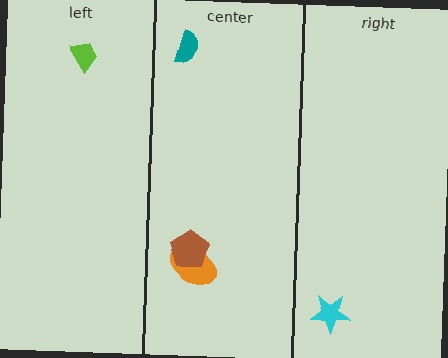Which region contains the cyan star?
The right region.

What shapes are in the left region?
The lime trapezoid.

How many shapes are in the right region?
1.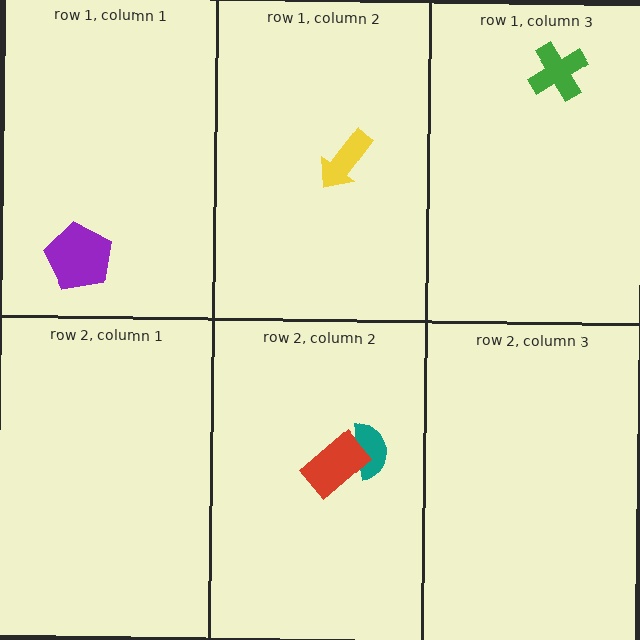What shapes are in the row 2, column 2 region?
The teal semicircle, the red rectangle.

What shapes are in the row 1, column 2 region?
The yellow arrow.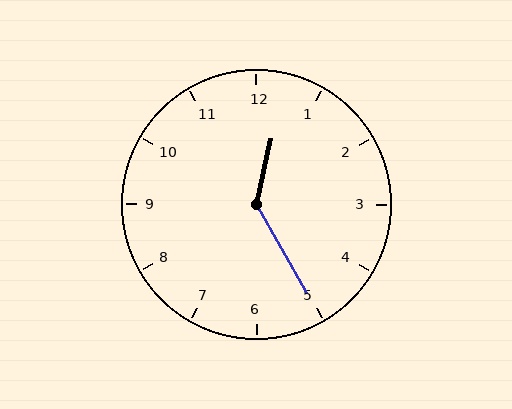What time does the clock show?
12:25.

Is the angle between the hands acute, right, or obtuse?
It is obtuse.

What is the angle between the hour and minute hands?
Approximately 138 degrees.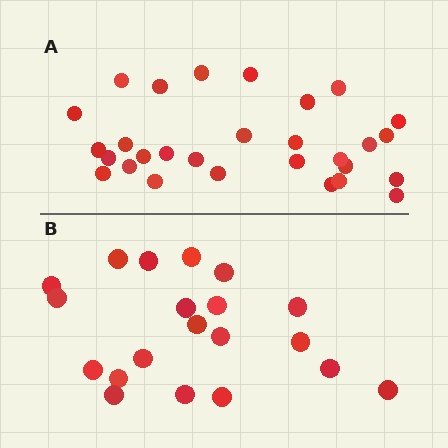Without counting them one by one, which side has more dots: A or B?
Region A (the top region) has more dots.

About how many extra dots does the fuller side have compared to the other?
Region A has roughly 8 or so more dots than region B.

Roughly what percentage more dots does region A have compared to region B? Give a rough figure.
About 45% more.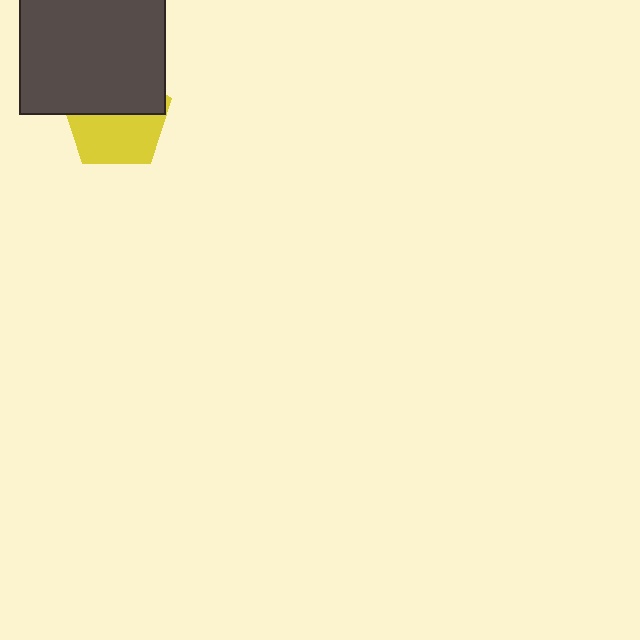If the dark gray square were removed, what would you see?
You would see the complete yellow pentagon.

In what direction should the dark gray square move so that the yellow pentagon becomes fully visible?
The dark gray square should move up. That is the shortest direction to clear the overlap and leave the yellow pentagon fully visible.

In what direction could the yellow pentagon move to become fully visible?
The yellow pentagon could move down. That would shift it out from behind the dark gray square entirely.